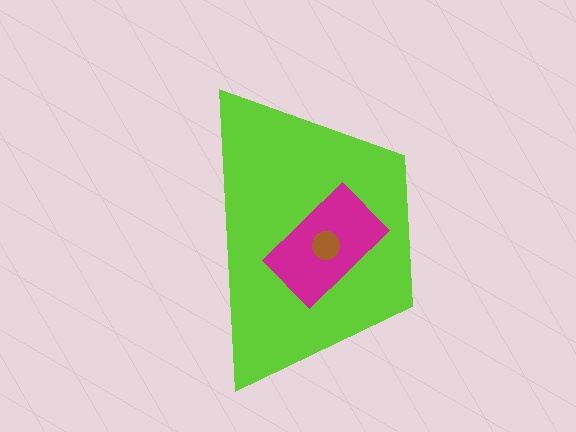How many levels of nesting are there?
3.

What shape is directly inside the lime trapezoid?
The magenta rectangle.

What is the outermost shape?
The lime trapezoid.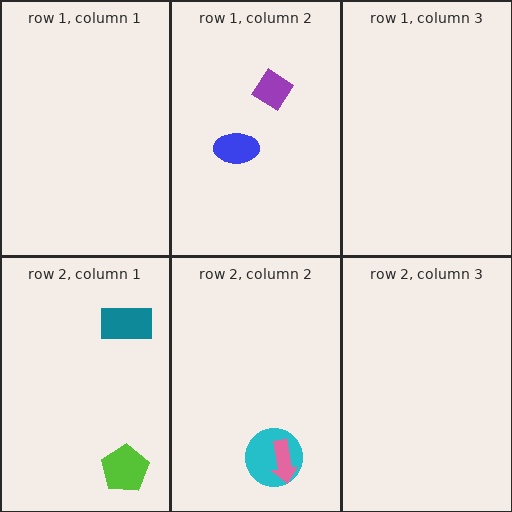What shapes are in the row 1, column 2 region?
The blue ellipse, the purple diamond.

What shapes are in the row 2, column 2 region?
The cyan circle, the pink arrow.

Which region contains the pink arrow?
The row 2, column 2 region.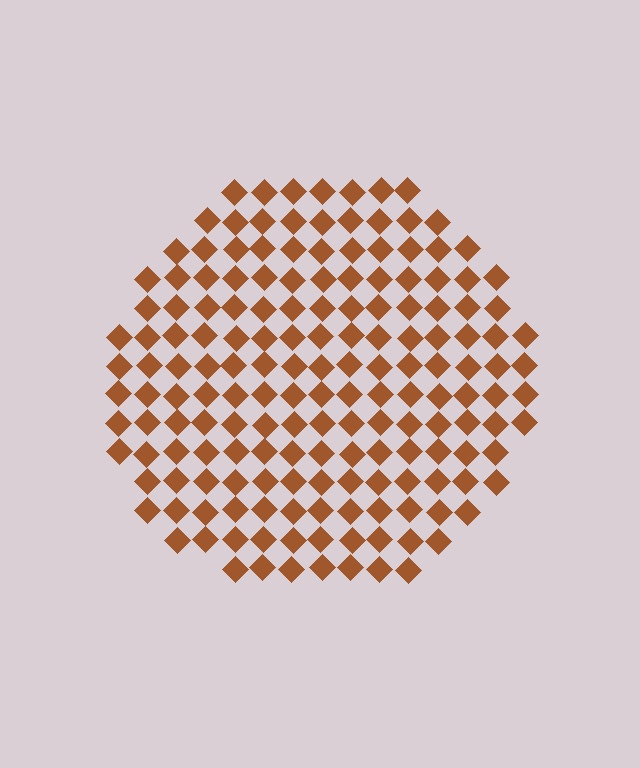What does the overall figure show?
The overall figure shows a circle.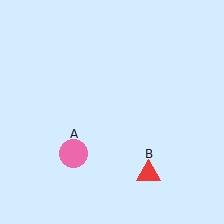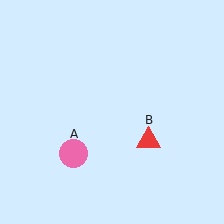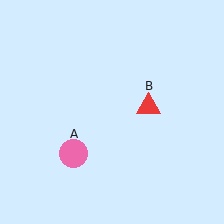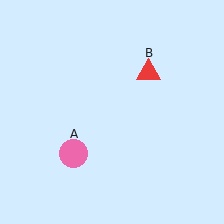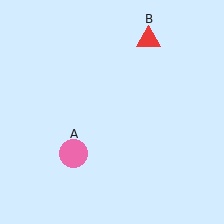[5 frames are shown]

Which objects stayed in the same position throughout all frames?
Pink circle (object A) remained stationary.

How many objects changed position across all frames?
1 object changed position: red triangle (object B).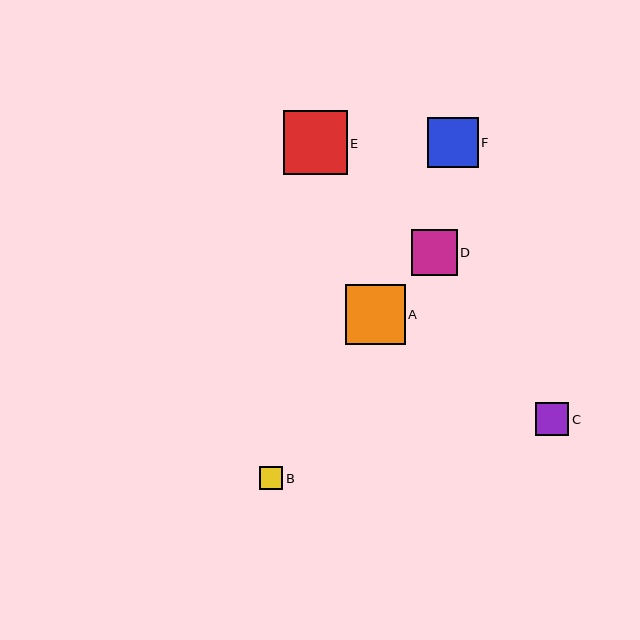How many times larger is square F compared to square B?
Square F is approximately 2.2 times the size of square B.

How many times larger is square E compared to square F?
Square E is approximately 1.3 times the size of square F.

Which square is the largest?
Square E is the largest with a size of approximately 64 pixels.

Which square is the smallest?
Square B is the smallest with a size of approximately 23 pixels.